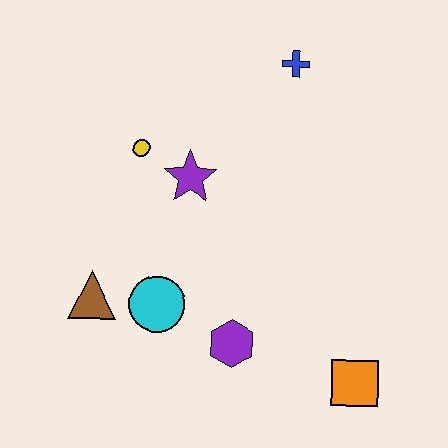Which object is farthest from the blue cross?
The orange square is farthest from the blue cross.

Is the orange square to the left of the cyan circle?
No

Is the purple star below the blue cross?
Yes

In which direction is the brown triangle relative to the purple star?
The brown triangle is below the purple star.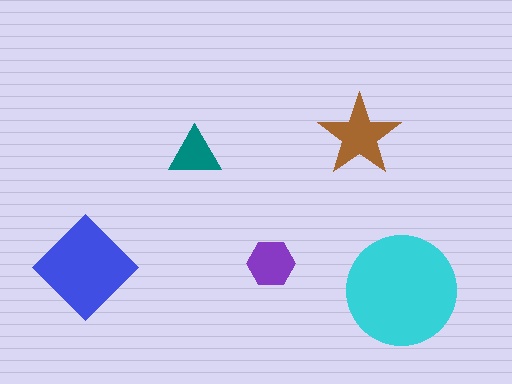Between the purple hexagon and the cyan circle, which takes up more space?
The cyan circle.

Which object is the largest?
The cyan circle.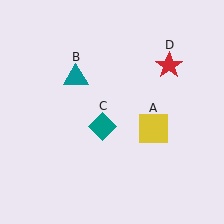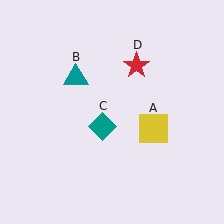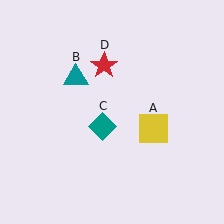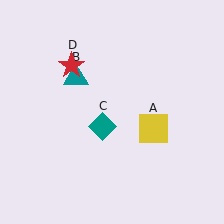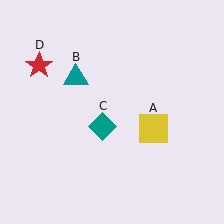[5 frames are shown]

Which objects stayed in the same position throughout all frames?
Yellow square (object A) and teal triangle (object B) and teal diamond (object C) remained stationary.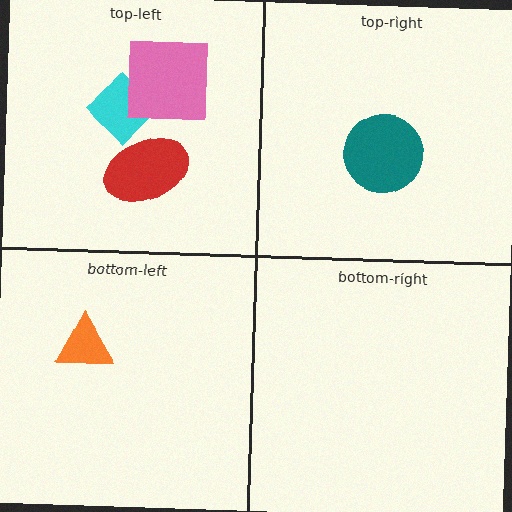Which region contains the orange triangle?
The bottom-left region.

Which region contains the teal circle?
The top-right region.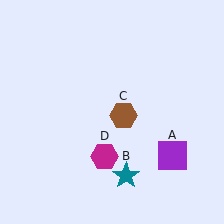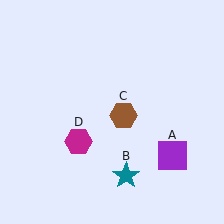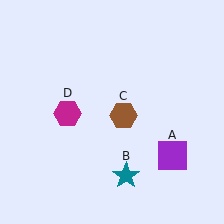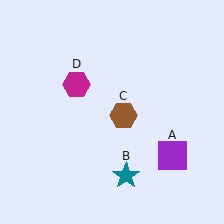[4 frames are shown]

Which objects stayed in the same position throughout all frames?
Purple square (object A) and teal star (object B) and brown hexagon (object C) remained stationary.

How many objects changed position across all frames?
1 object changed position: magenta hexagon (object D).